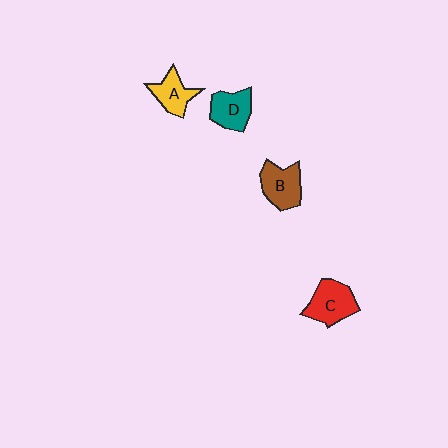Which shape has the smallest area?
Shape A (yellow).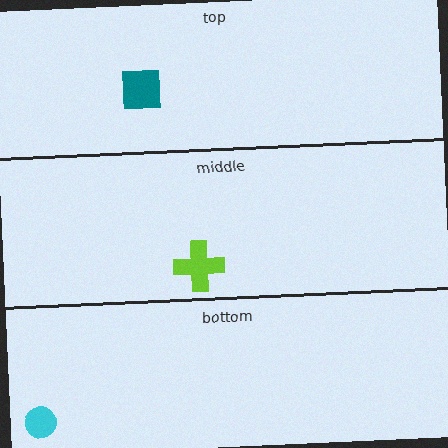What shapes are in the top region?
The teal square.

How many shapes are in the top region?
1.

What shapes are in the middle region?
The lime cross.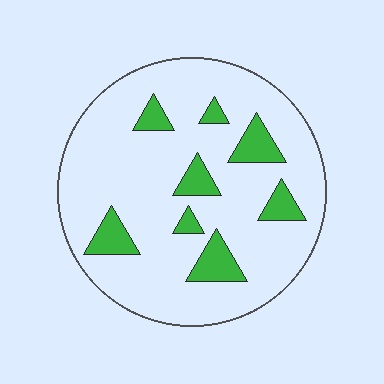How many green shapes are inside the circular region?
8.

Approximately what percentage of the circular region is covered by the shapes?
Approximately 15%.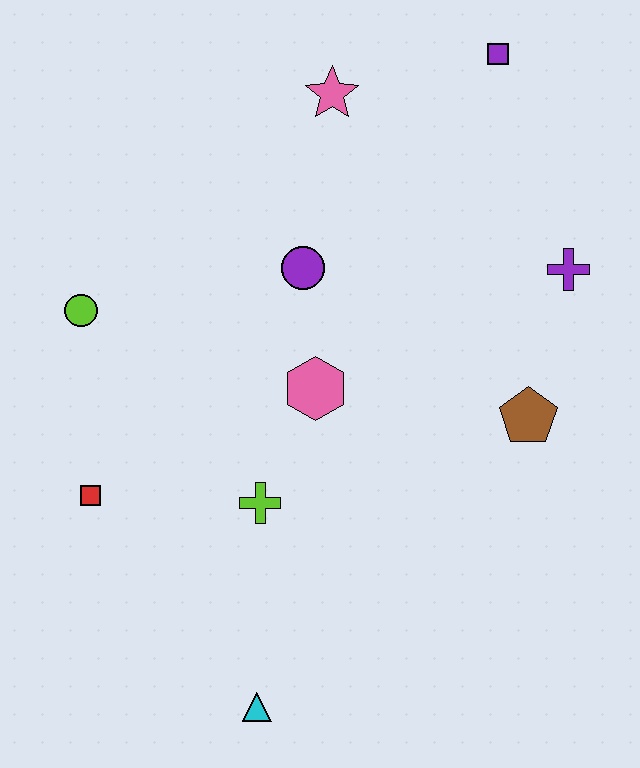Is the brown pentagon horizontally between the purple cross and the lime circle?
Yes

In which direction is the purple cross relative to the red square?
The purple cross is to the right of the red square.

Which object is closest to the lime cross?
The pink hexagon is closest to the lime cross.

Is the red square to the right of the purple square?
No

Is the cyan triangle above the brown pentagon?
No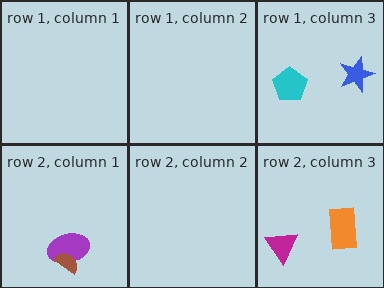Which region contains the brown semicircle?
The row 2, column 1 region.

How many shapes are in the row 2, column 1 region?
2.